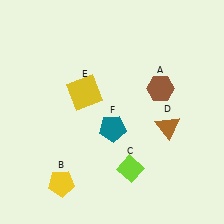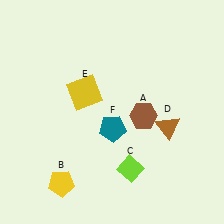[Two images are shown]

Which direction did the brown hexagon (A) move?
The brown hexagon (A) moved down.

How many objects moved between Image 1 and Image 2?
1 object moved between the two images.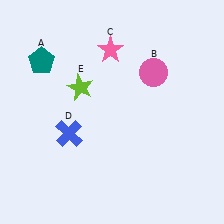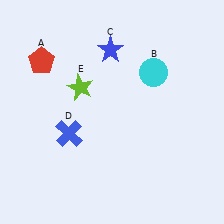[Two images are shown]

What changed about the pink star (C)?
In Image 1, C is pink. In Image 2, it changed to blue.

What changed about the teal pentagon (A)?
In Image 1, A is teal. In Image 2, it changed to red.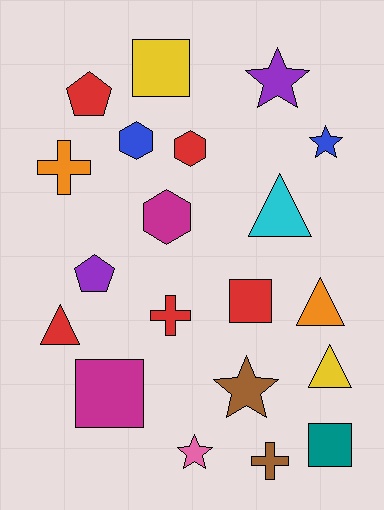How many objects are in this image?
There are 20 objects.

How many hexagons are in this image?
There are 3 hexagons.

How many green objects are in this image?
There are no green objects.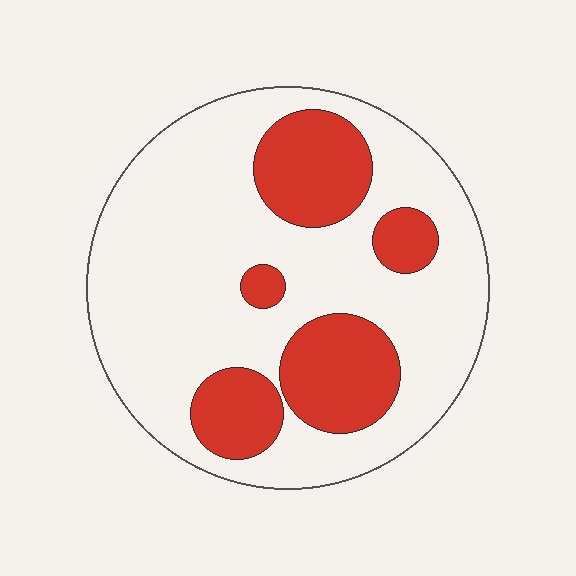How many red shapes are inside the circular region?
5.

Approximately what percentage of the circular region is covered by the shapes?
Approximately 25%.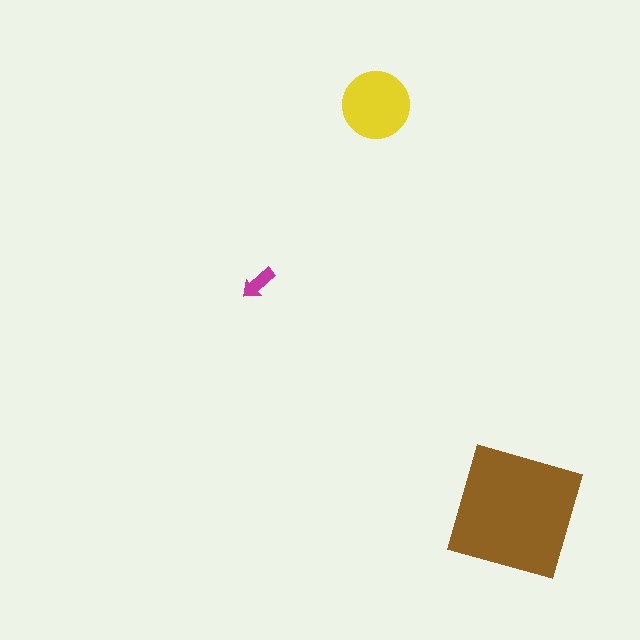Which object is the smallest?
The magenta arrow.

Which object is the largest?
The brown square.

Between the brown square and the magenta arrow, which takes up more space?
The brown square.